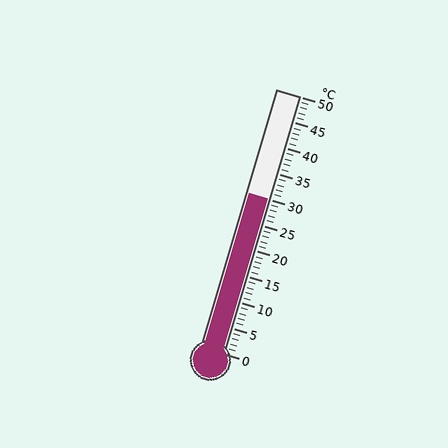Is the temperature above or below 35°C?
The temperature is below 35°C.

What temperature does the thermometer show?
The thermometer shows approximately 30°C.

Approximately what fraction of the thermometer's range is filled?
The thermometer is filled to approximately 60% of its range.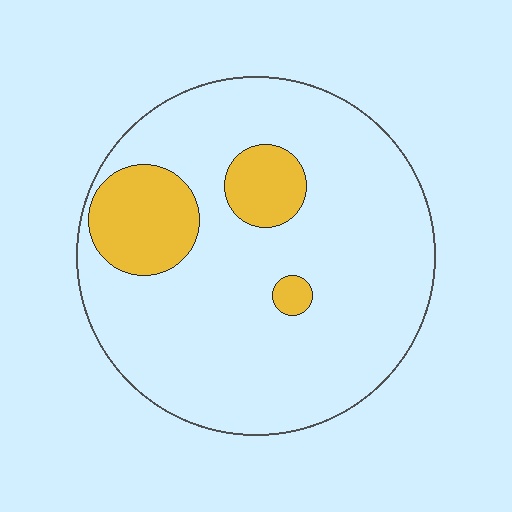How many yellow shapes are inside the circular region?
3.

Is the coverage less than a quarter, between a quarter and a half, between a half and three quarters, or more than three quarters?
Less than a quarter.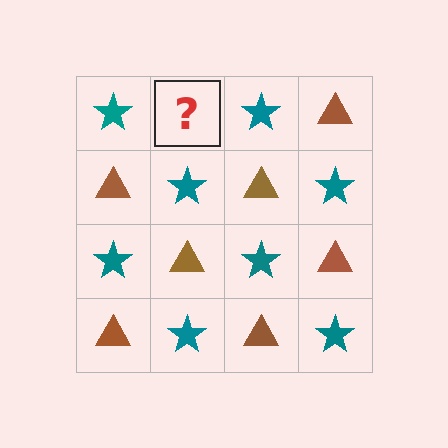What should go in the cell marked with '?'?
The missing cell should contain a brown triangle.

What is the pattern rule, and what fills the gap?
The rule is that it alternates teal star and brown triangle in a checkerboard pattern. The gap should be filled with a brown triangle.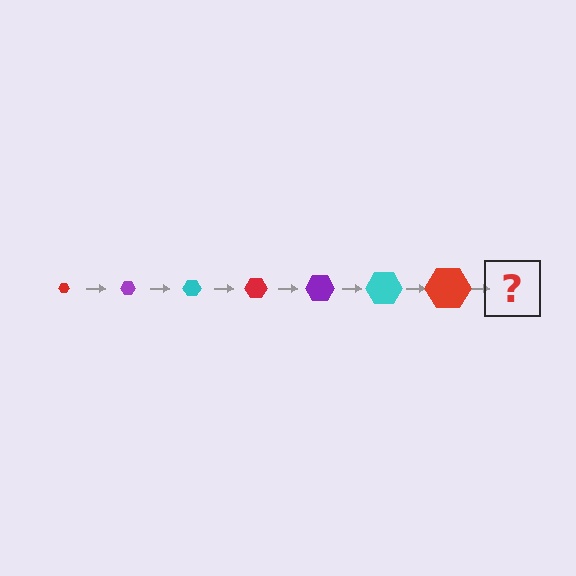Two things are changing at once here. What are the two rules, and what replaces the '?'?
The two rules are that the hexagon grows larger each step and the color cycles through red, purple, and cyan. The '?' should be a purple hexagon, larger than the previous one.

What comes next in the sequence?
The next element should be a purple hexagon, larger than the previous one.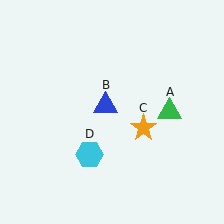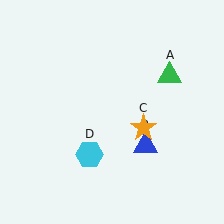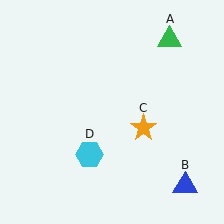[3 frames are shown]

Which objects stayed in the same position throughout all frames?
Orange star (object C) and cyan hexagon (object D) remained stationary.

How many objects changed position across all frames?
2 objects changed position: green triangle (object A), blue triangle (object B).